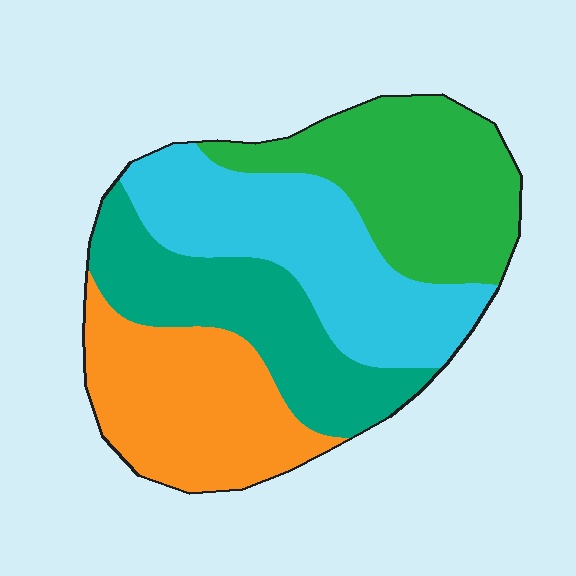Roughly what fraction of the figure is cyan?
Cyan takes up about one quarter (1/4) of the figure.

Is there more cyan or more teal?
Cyan.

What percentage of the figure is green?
Green covers roughly 25% of the figure.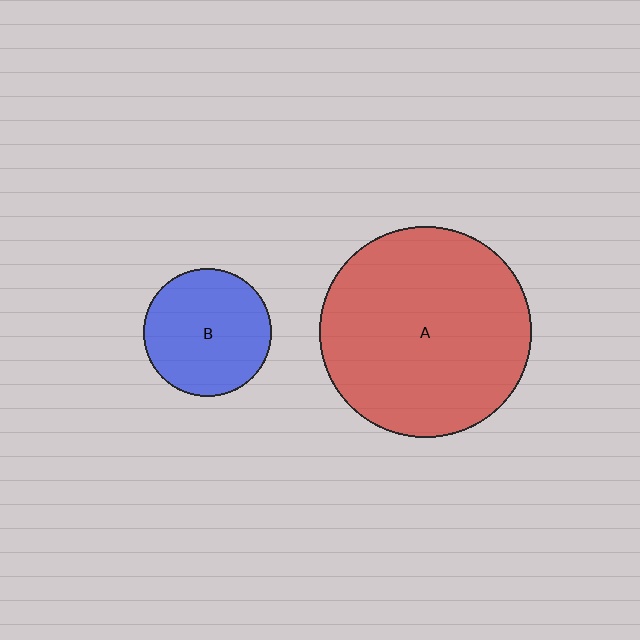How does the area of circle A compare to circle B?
Approximately 2.7 times.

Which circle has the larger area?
Circle A (red).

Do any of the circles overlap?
No, none of the circles overlap.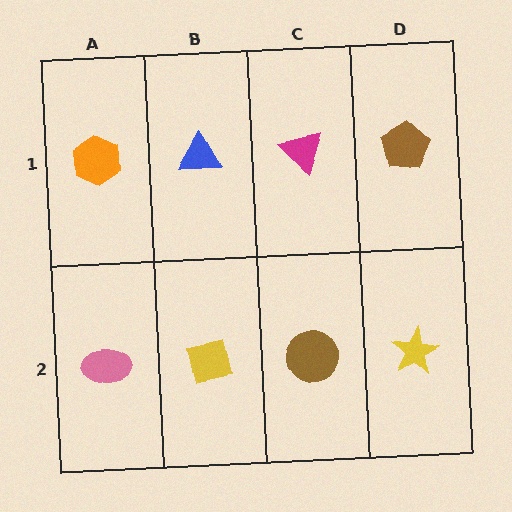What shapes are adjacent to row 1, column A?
A pink ellipse (row 2, column A), a blue triangle (row 1, column B).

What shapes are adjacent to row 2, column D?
A brown pentagon (row 1, column D), a brown circle (row 2, column C).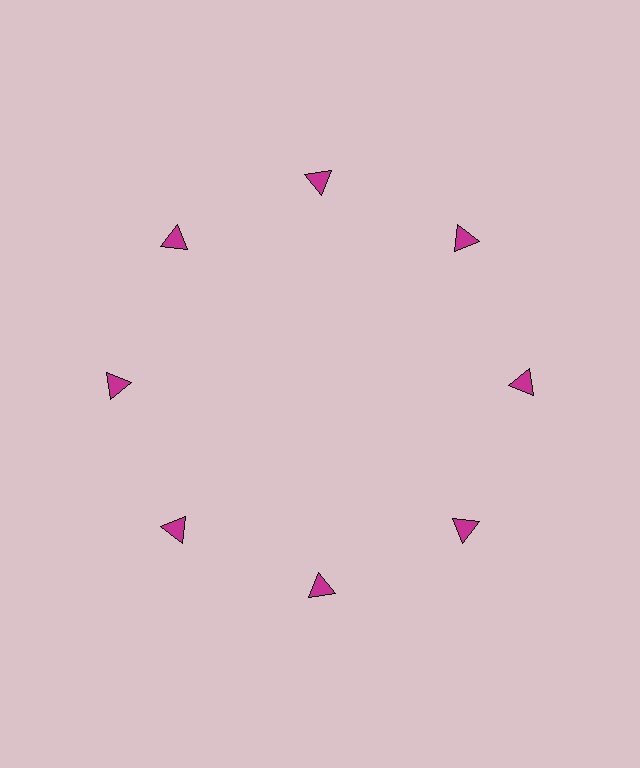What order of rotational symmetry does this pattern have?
This pattern has 8-fold rotational symmetry.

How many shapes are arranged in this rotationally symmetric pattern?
There are 8 shapes, arranged in 8 groups of 1.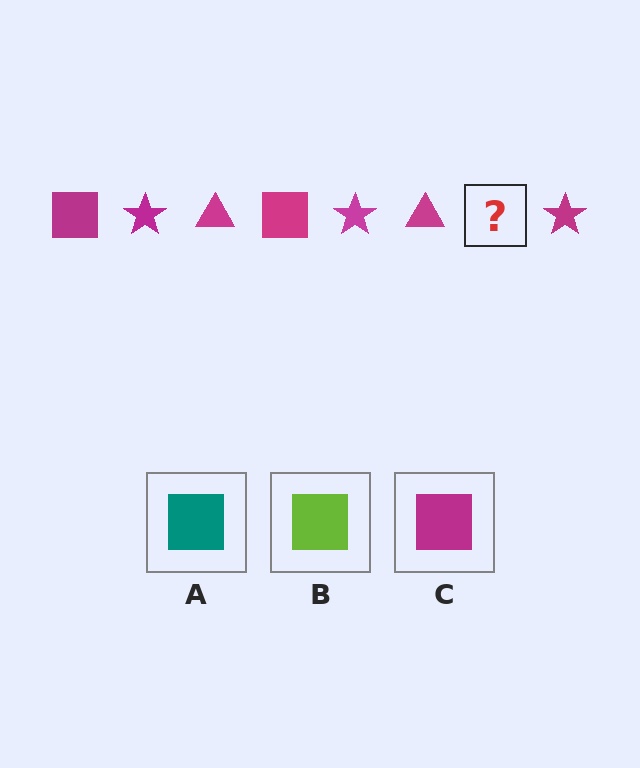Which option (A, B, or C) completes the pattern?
C.